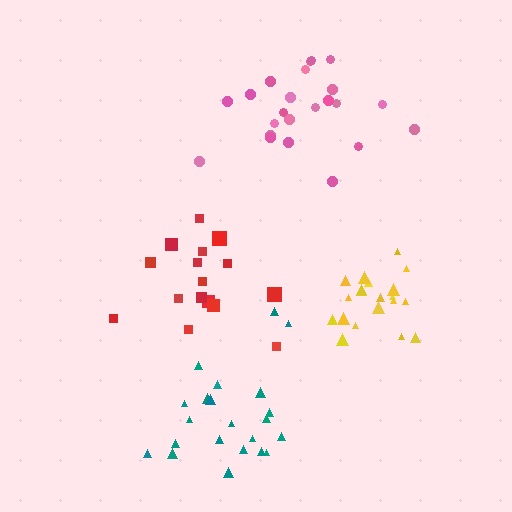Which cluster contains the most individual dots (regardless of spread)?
Pink (23).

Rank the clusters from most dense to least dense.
yellow, pink, red, teal.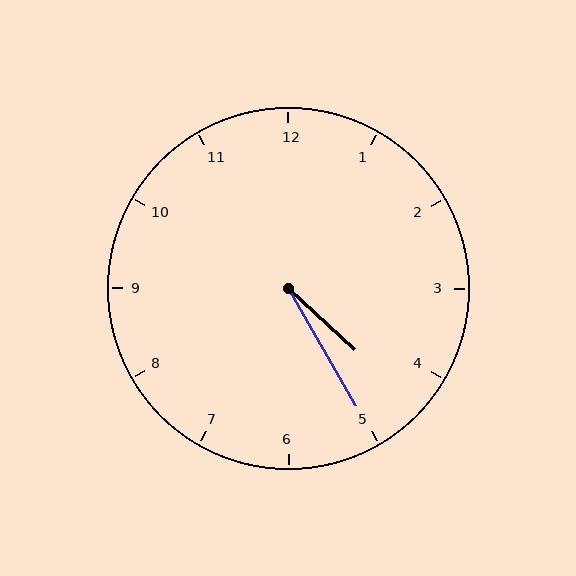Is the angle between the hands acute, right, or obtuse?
It is acute.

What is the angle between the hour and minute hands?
Approximately 18 degrees.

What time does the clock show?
4:25.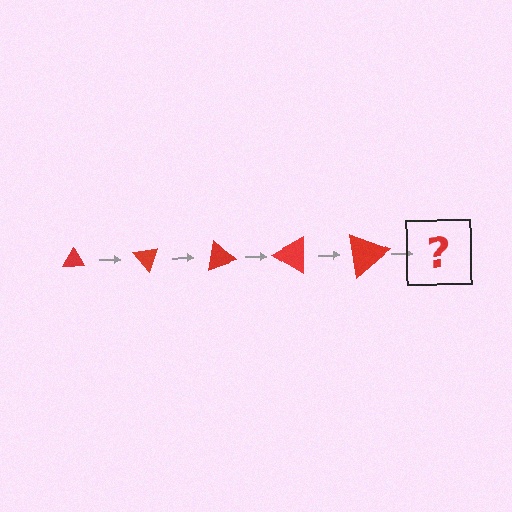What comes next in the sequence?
The next element should be a triangle, larger than the previous one and rotated 250 degrees from the start.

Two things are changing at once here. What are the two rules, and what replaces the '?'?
The two rules are that the triangle grows larger each step and it rotates 50 degrees each step. The '?' should be a triangle, larger than the previous one and rotated 250 degrees from the start.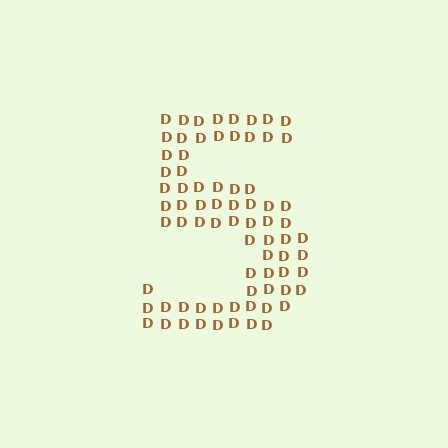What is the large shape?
The large shape is the digit 5.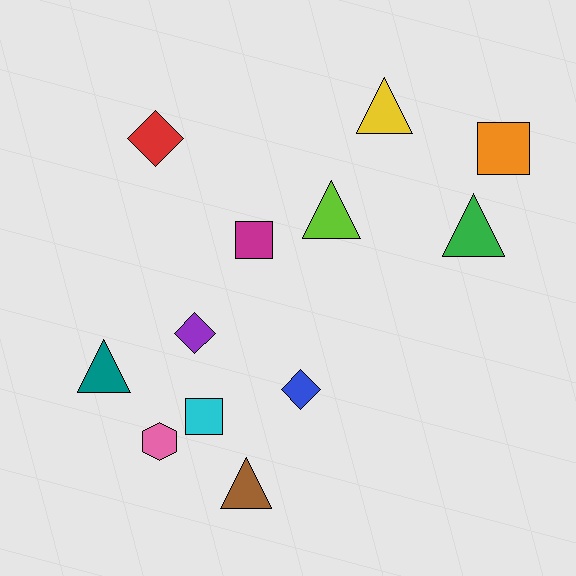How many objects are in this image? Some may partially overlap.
There are 12 objects.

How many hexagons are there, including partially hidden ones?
There is 1 hexagon.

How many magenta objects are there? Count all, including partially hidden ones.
There is 1 magenta object.